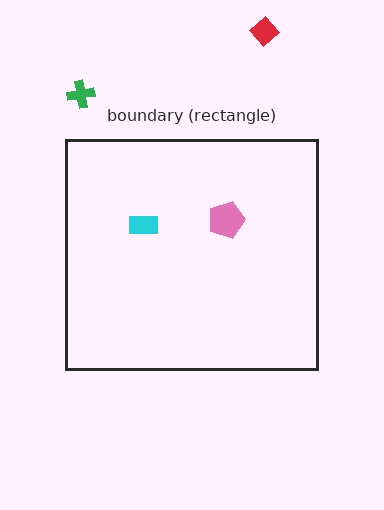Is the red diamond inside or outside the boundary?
Outside.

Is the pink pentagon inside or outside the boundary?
Inside.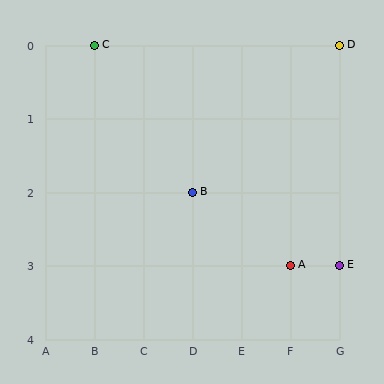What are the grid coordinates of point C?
Point C is at grid coordinates (B, 0).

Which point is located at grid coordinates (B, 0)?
Point C is at (B, 0).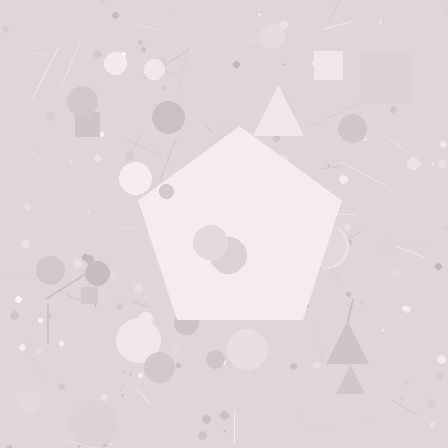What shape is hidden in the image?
A pentagon is hidden in the image.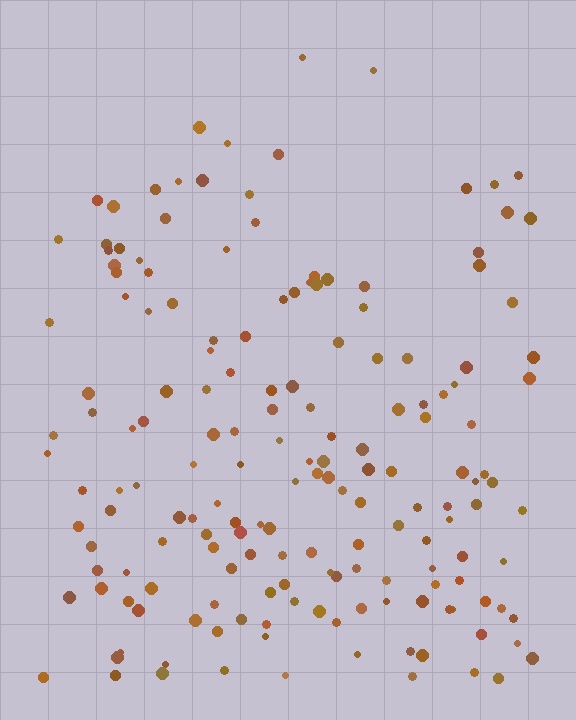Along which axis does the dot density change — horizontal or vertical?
Vertical.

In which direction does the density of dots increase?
From top to bottom, with the bottom side densest.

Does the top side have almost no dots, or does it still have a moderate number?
Still a moderate number, just noticeably fewer than the bottom.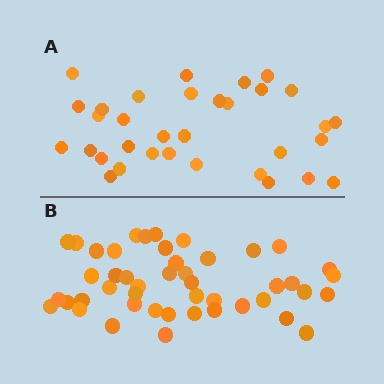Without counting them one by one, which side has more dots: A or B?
Region B (the bottom region) has more dots.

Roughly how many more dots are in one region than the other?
Region B has approximately 15 more dots than region A.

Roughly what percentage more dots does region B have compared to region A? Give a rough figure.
About 40% more.